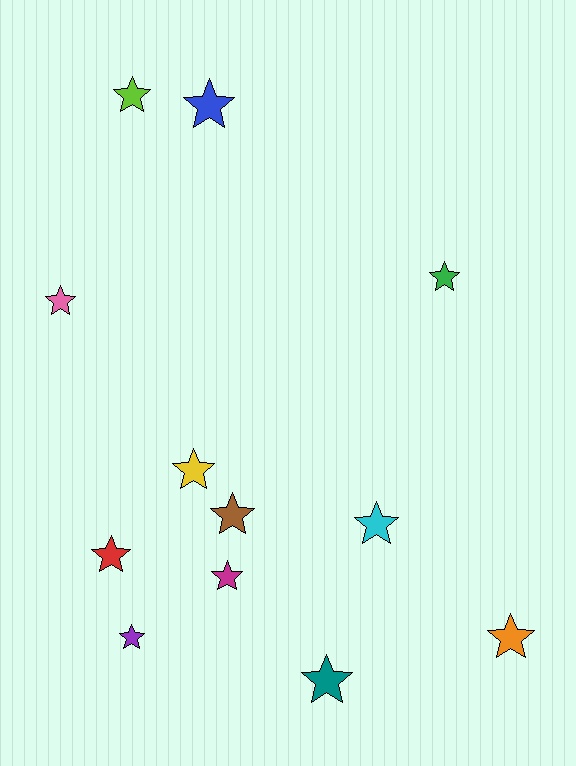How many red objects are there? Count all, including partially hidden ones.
There is 1 red object.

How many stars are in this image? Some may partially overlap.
There are 12 stars.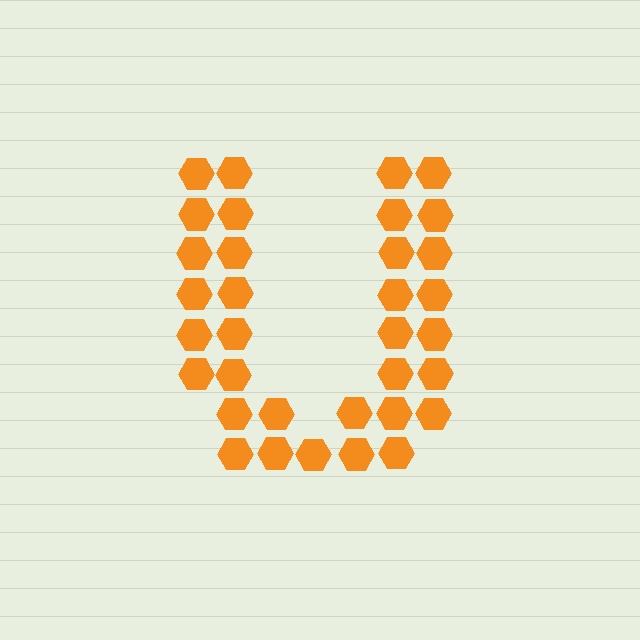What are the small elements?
The small elements are hexagons.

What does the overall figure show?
The overall figure shows the letter U.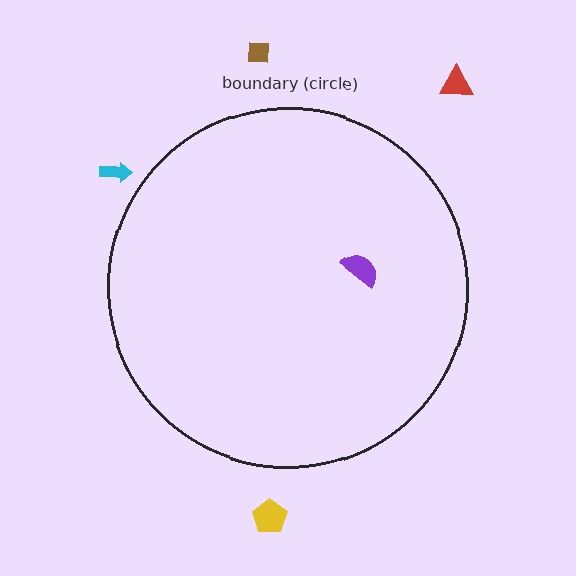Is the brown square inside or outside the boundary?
Outside.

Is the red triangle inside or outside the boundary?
Outside.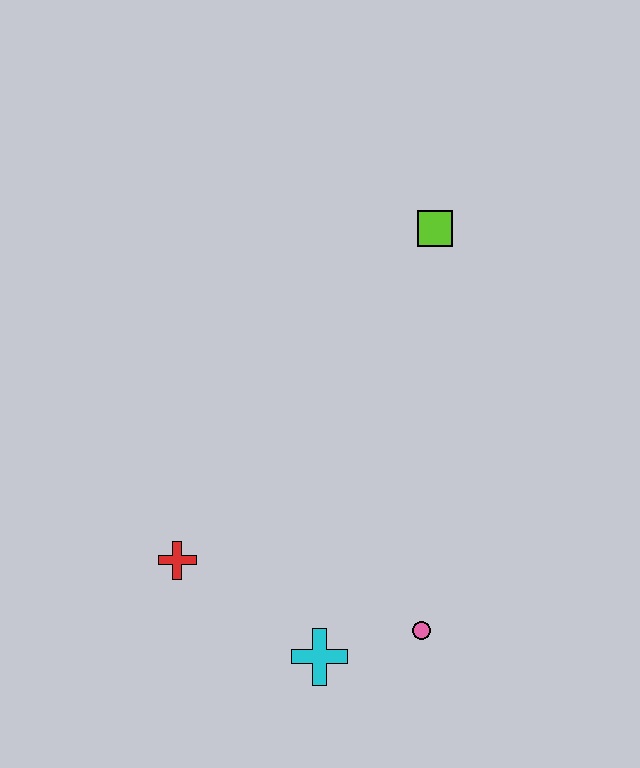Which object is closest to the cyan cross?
The pink circle is closest to the cyan cross.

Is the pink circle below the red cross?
Yes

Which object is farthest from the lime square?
The cyan cross is farthest from the lime square.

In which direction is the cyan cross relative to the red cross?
The cyan cross is to the right of the red cross.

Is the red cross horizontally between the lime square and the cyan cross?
No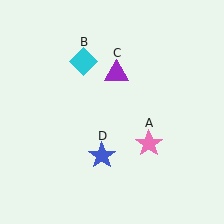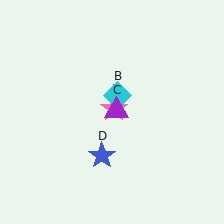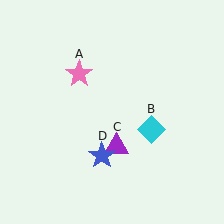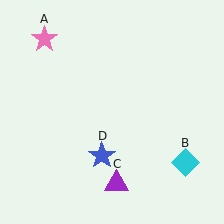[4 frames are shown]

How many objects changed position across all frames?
3 objects changed position: pink star (object A), cyan diamond (object B), purple triangle (object C).